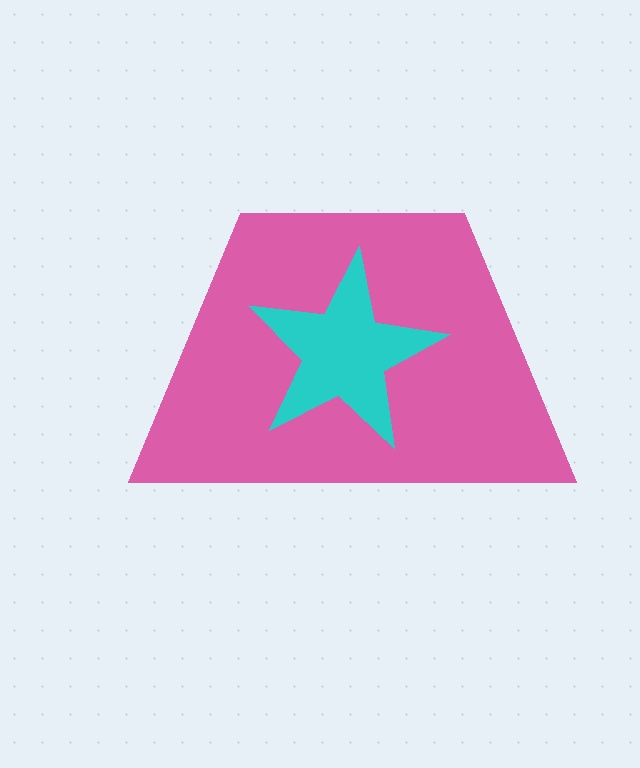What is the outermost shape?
The pink trapezoid.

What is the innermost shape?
The cyan star.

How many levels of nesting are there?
2.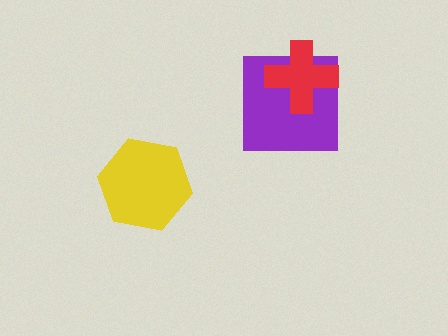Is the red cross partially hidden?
No, no other shape covers it.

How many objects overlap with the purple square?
1 object overlaps with the purple square.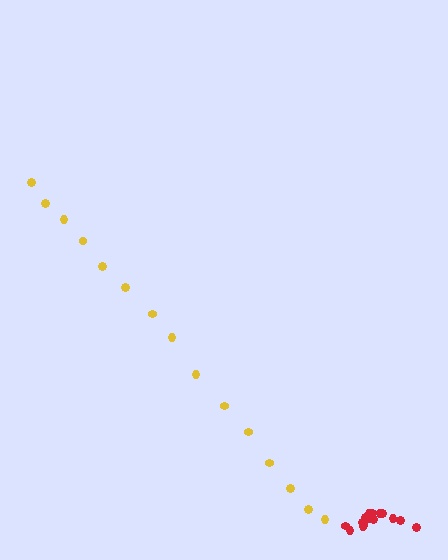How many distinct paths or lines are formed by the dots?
There are 2 distinct paths.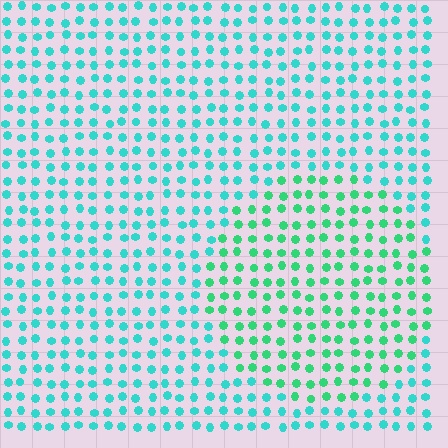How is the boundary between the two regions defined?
The boundary is defined purely by a slight shift in hue (about 31 degrees). Spacing, size, and orientation are identical on both sides.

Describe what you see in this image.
The image is filled with small cyan elements in a uniform arrangement. A circle-shaped region is visible where the elements are tinted to a slightly different hue, forming a subtle color boundary.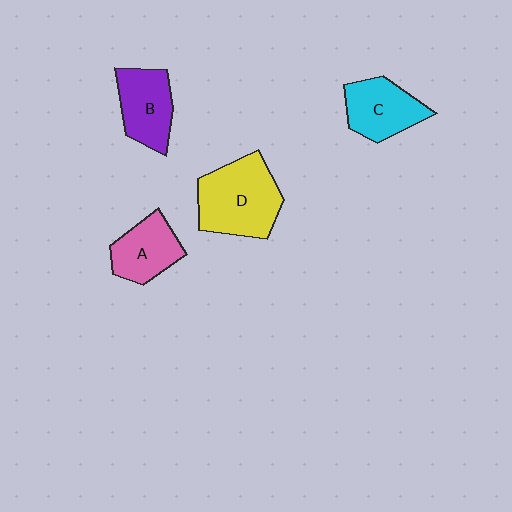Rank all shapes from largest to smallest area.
From largest to smallest: D (yellow), B (purple), C (cyan), A (pink).